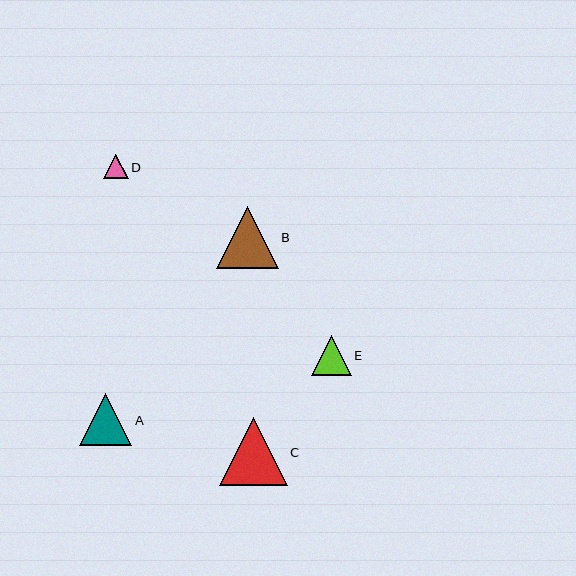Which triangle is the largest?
Triangle C is the largest with a size of approximately 67 pixels.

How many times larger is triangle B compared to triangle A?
Triangle B is approximately 1.2 times the size of triangle A.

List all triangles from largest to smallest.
From largest to smallest: C, B, A, E, D.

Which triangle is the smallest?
Triangle D is the smallest with a size of approximately 25 pixels.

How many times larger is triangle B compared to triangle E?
Triangle B is approximately 1.5 times the size of triangle E.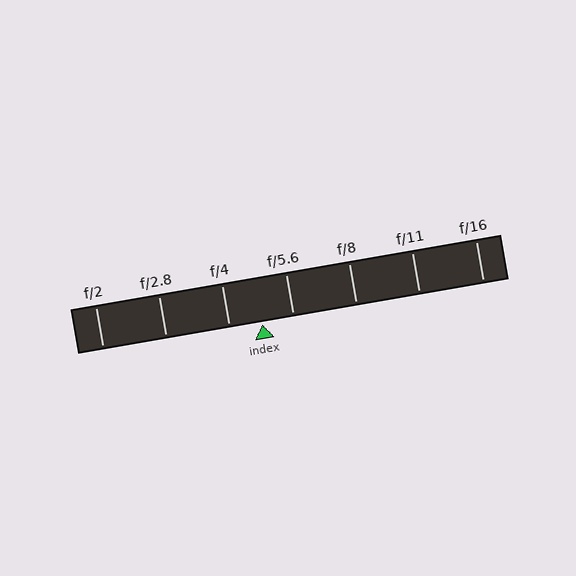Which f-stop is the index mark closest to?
The index mark is closest to f/5.6.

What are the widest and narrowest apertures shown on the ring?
The widest aperture shown is f/2 and the narrowest is f/16.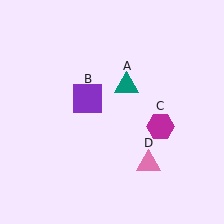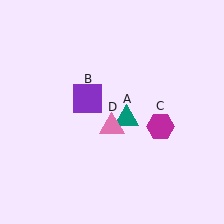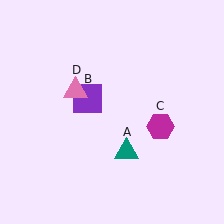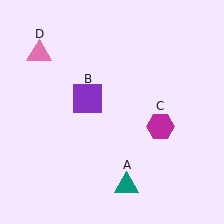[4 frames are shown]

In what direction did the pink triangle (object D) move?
The pink triangle (object D) moved up and to the left.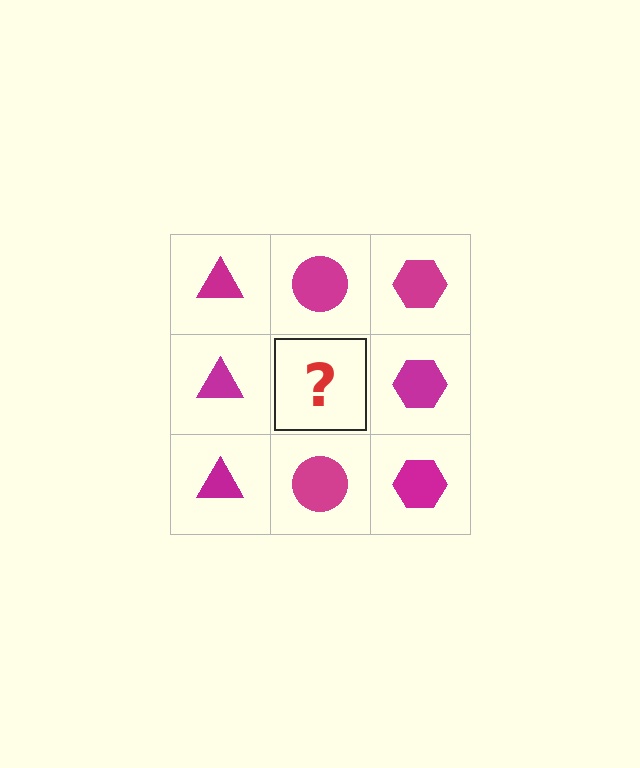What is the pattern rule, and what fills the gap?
The rule is that each column has a consistent shape. The gap should be filled with a magenta circle.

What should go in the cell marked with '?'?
The missing cell should contain a magenta circle.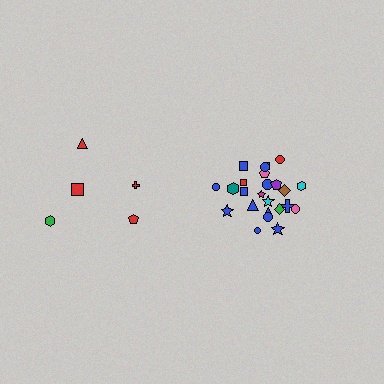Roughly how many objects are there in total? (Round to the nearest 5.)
Roughly 30 objects in total.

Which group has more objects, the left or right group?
The right group.